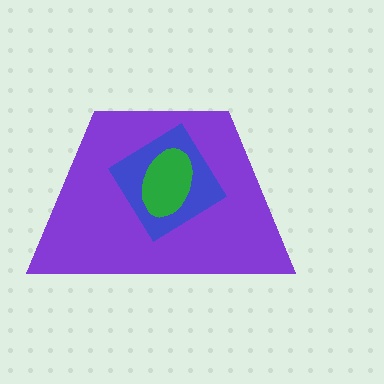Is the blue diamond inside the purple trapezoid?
Yes.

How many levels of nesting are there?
3.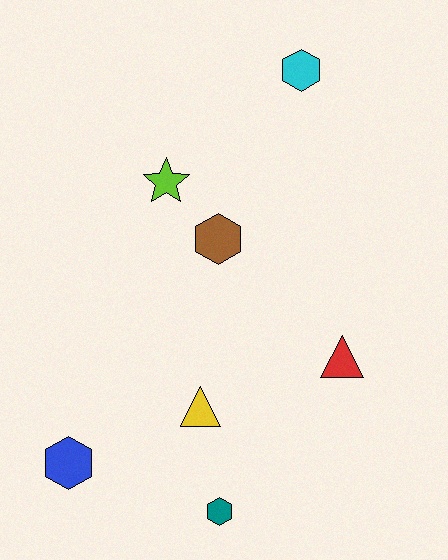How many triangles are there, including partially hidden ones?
There are 2 triangles.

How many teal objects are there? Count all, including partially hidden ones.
There is 1 teal object.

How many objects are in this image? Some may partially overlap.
There are 7 objects.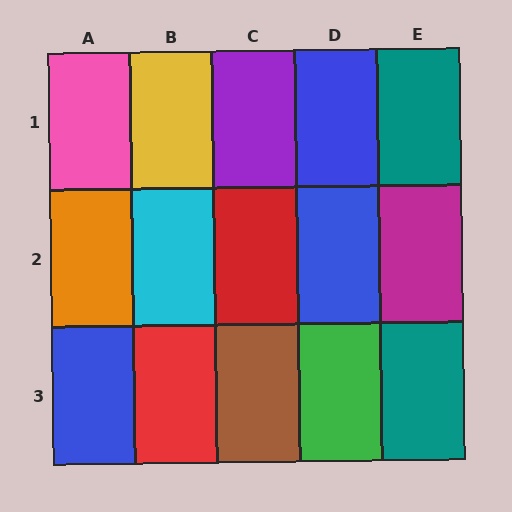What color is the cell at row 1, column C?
Purple.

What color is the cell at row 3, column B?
Red.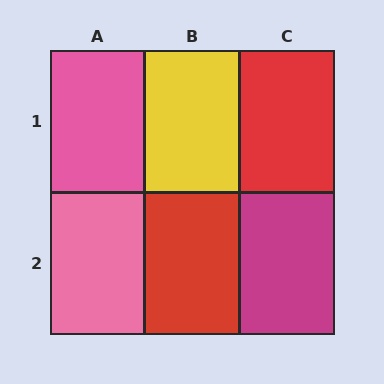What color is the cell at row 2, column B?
Red.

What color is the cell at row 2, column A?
Pink.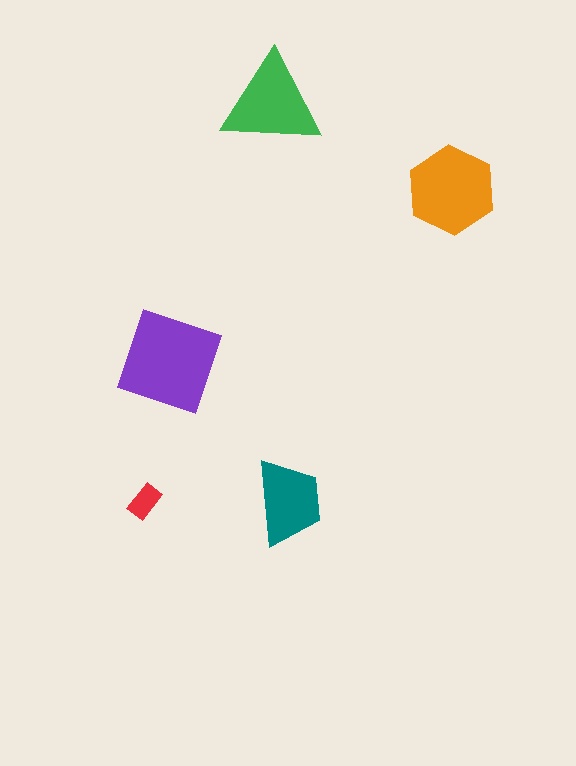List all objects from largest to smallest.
The purple square, the orange hexagon, the green triangle, the teal trapezoid, the red rectangle.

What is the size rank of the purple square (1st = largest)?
1st.